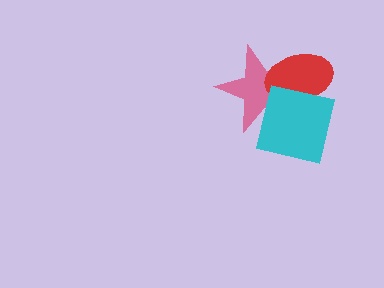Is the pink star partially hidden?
Yes, it is partially covered by another shape.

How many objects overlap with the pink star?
2 objects overlap with the pink star.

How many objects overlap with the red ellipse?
2 objects overlap with the red ellipse.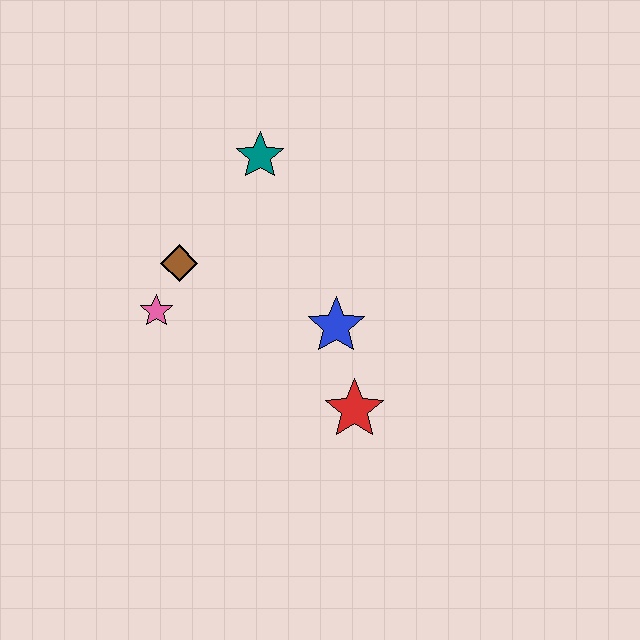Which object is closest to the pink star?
The brown diamond is closest to the pink star.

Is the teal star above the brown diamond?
Yes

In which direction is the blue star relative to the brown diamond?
The blue star is to the right of the brown diamond.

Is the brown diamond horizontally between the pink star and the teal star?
Yes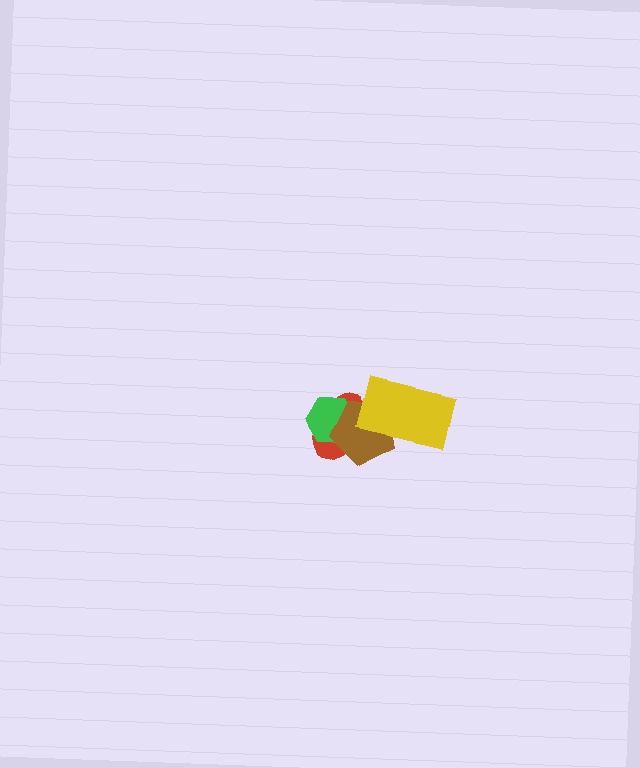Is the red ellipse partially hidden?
Yes, it is partially covered by another shape.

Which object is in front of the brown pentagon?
The yellow rectangle is in front of the brown pentagon.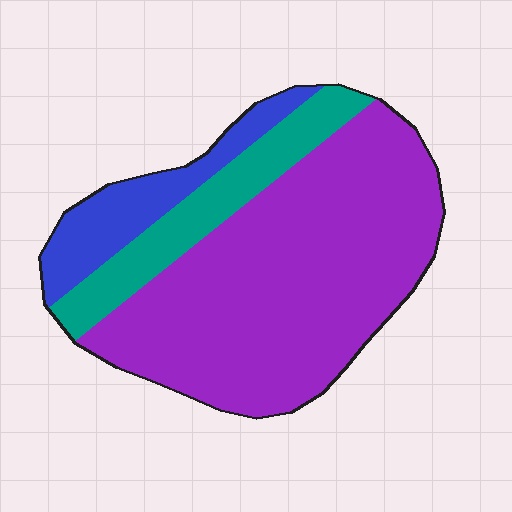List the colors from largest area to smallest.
From largest to smallest: purple, teal, blue.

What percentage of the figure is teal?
Teal takes up about one sixth (1/6) of the figure.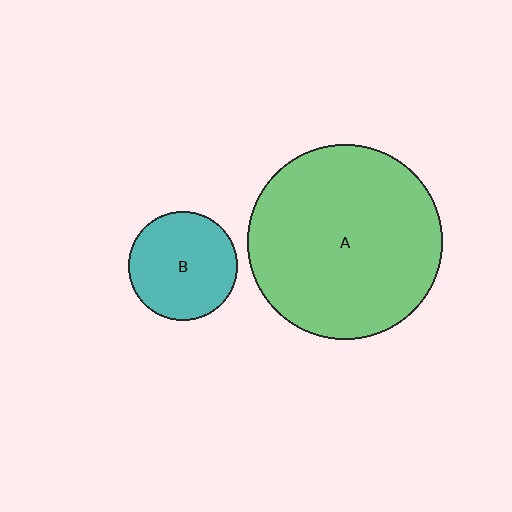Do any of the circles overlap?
No, none of the circles overlap.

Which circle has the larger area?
Circle A (green).